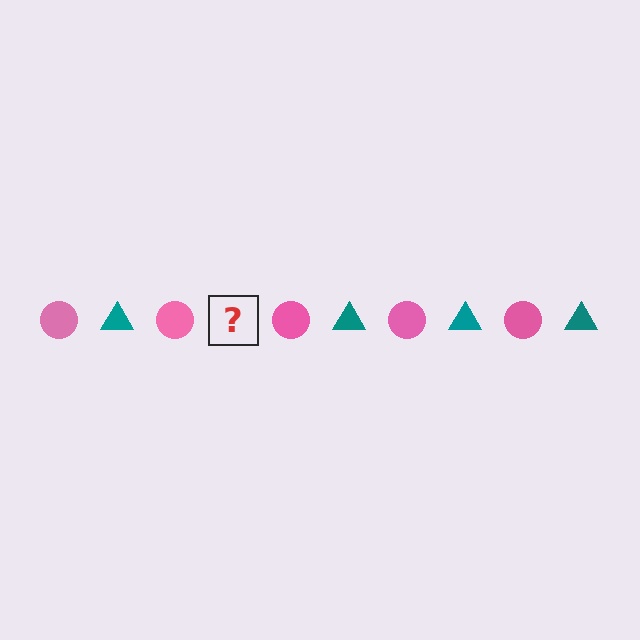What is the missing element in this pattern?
The missing element is a teal triangle.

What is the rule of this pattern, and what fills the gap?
The rule is that the pattern alternates between pink circle and teal triangle. The gap should be filled with a teal triangle.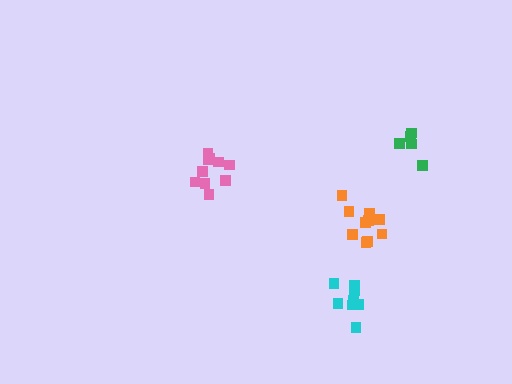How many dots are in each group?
Group 1: 10 dots, Group 2: 5 dots, Group 3: 8 dots, Group 4: 10 dots (33 total).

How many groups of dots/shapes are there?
There are 4 groups.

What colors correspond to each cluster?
The clusters are colored: pink, green, cyan, orange.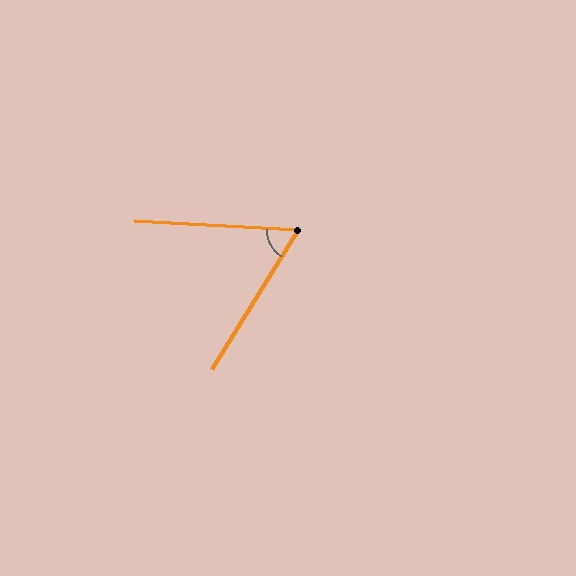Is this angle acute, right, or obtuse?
It is acute.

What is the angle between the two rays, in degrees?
Approximately 61 degrees.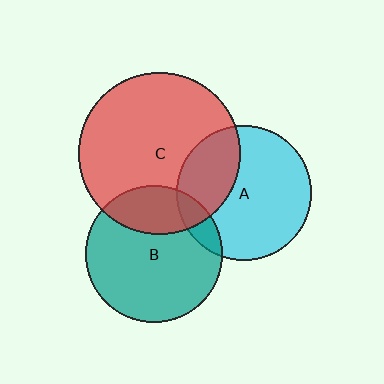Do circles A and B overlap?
Yes.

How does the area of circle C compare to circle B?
Approximately 1.4 times.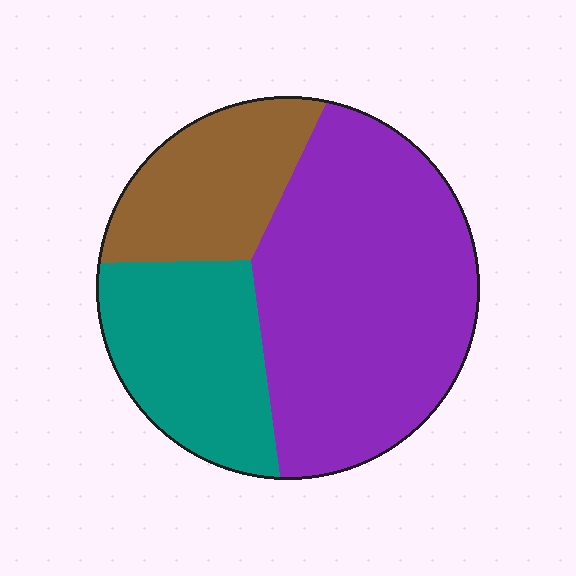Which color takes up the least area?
Brown, at roughly 20%.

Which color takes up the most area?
Purple, at roughly 55%.